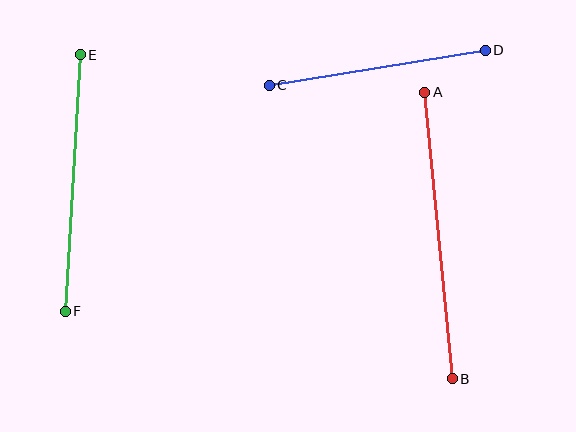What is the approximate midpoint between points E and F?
The midpoint is at approximately (73, 183) pixels.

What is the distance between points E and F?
The distance is approximately 257 pixels.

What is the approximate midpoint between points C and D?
The midpoint is at approximately (377, 68) pixels.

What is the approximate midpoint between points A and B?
The midpoint is at approximately (439, 235) pixels.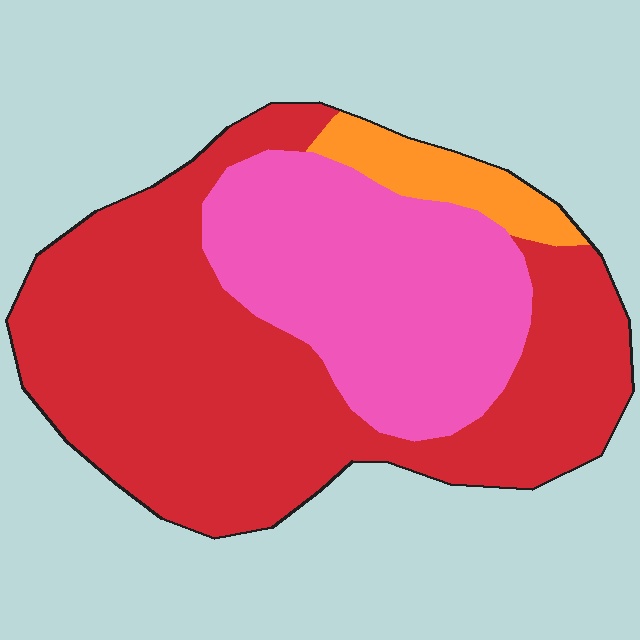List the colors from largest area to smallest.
From largest to smallest: red, pink, orange.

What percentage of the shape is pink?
Pink takes up about one third (1/3) of the shape.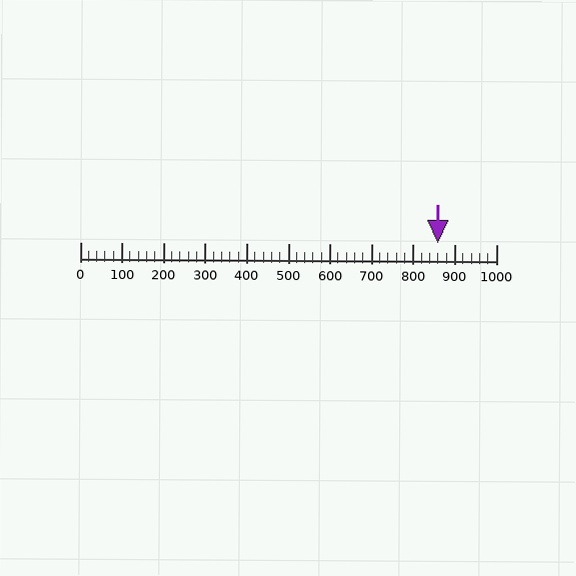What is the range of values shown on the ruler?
The ruler shows values from 0 to 1000.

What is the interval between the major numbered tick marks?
The major tick marks are spaced 100 units apart.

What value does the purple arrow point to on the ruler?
The purple arrow points to approximately 860.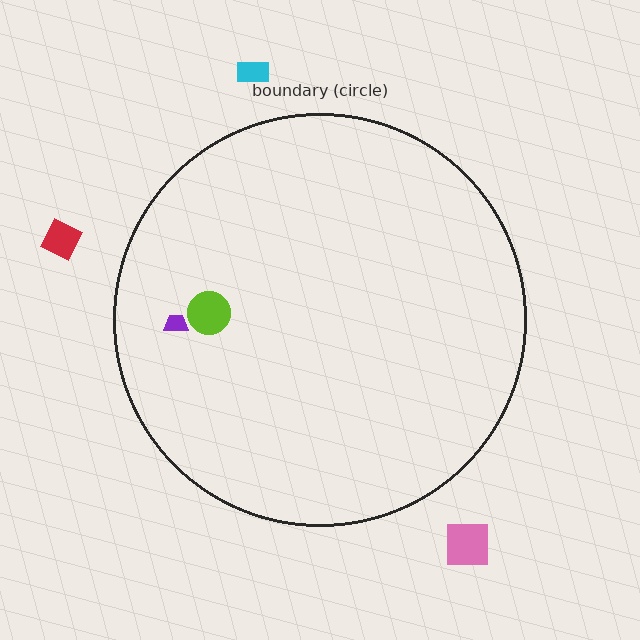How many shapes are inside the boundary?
2 inside, 3 outside.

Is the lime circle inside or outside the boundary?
Inside.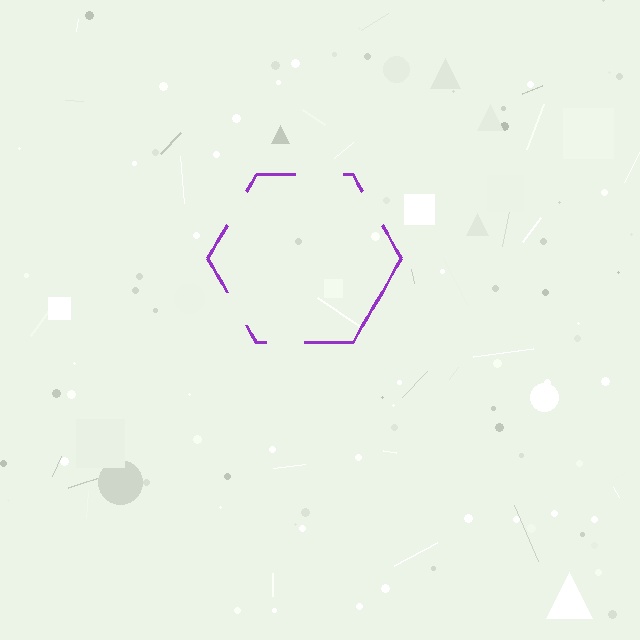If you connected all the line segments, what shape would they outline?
They would outline a hexagon.